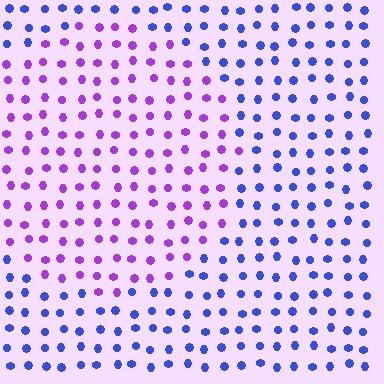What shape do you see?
I see a circle.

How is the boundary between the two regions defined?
The boundary is defined purely by a slight shift in hue (about 49 degrees). Spacing, size, and orientation are identical on both sides.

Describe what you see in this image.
The image is filled with small blue elements in a uniform arrangement. A circle-shaped region is visible where the elements are tinted to a slightly different hue, forming a subtle color boundary.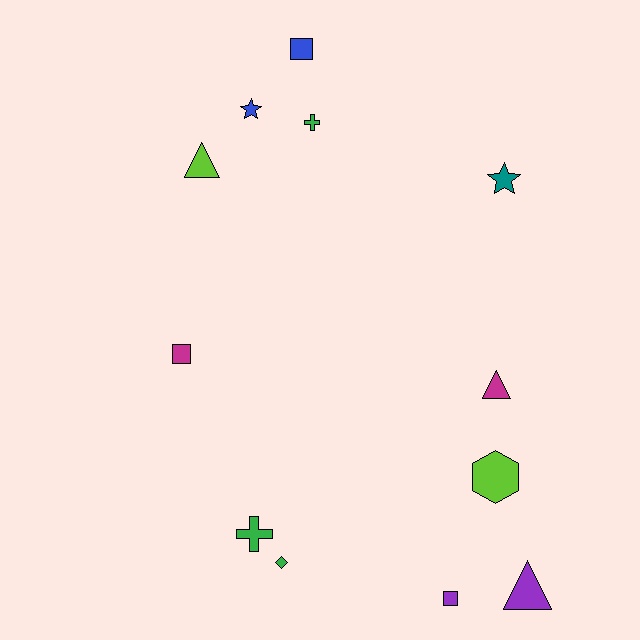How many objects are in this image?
There are 12 objects.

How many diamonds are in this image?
There is 1 diamond.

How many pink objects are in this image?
There are no pink objects.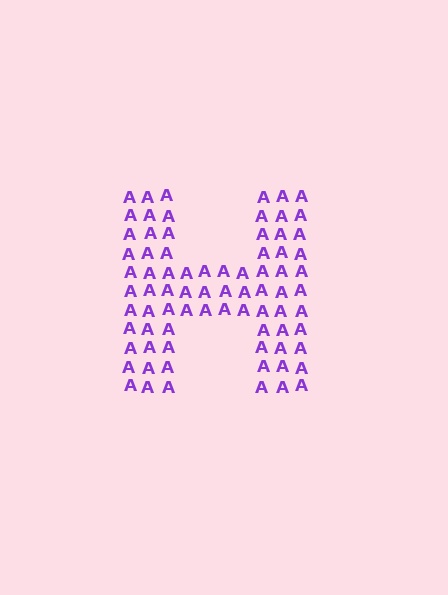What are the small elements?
The small elements are letter A's.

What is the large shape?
The large shape is the letter H.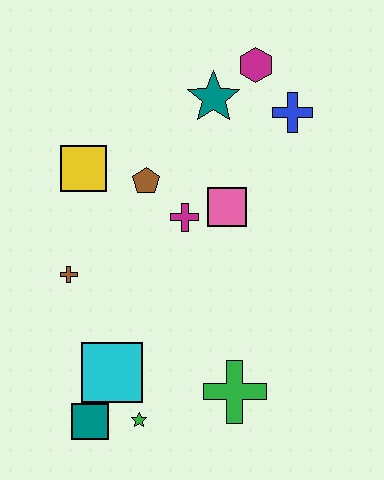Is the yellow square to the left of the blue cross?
Yes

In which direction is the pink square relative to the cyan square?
The pink square is above the cyan square.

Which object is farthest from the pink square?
The teal square is farthest from the pink square.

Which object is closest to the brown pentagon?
The magenta cross is closest to the brown pentagon.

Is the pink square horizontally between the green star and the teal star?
No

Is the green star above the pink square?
No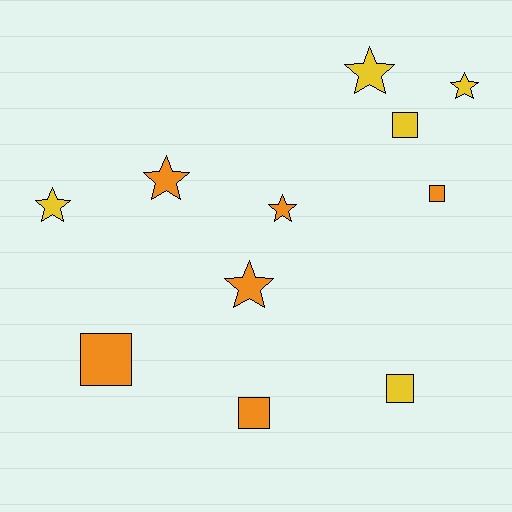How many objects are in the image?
There are 11 objects.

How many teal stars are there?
There are no teal stars.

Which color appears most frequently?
Orange, with 6 objects.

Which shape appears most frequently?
Star, with 6 objects.